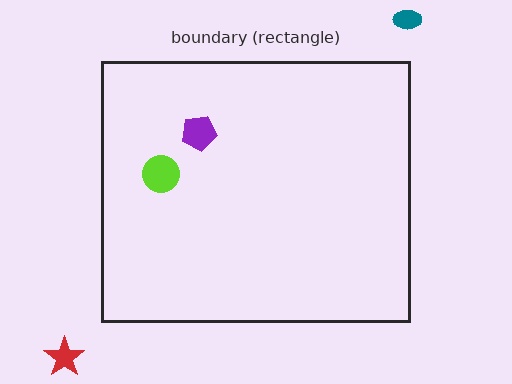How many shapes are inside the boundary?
2 inside, 2 outside.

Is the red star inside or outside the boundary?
Outside.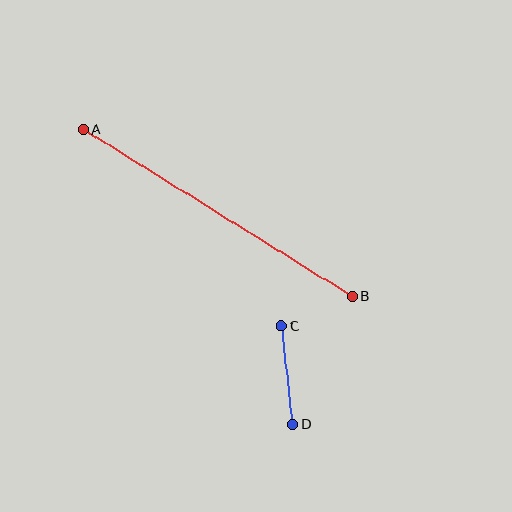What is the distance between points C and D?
The distance is approximately 99 pixels.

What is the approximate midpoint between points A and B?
The midpoint is at approximately (218, 213) pixels.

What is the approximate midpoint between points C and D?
The midpoint is at approximately (287, 375) pixels.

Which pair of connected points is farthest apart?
Points A and B are farthest apart.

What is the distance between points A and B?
The distance is approximately 316 pixels.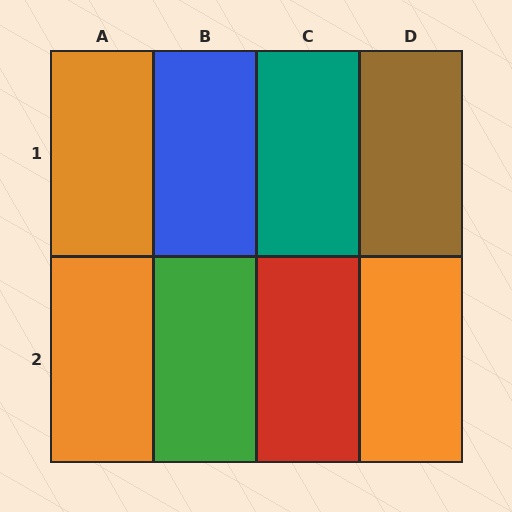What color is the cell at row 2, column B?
Green.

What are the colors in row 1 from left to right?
Orange, blue, teal, brown.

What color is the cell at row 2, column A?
Orange.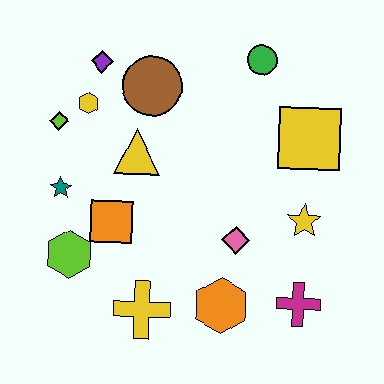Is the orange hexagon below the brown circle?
Yes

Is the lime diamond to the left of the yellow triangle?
Yes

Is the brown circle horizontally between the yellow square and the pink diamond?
No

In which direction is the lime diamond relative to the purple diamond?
The lime diamond is below the purple diamond.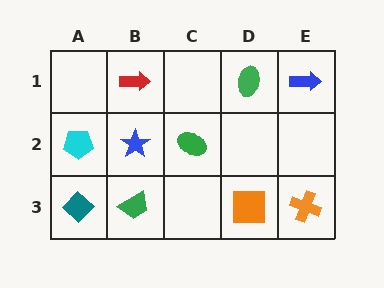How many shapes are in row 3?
4 shapes.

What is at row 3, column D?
An orange square.